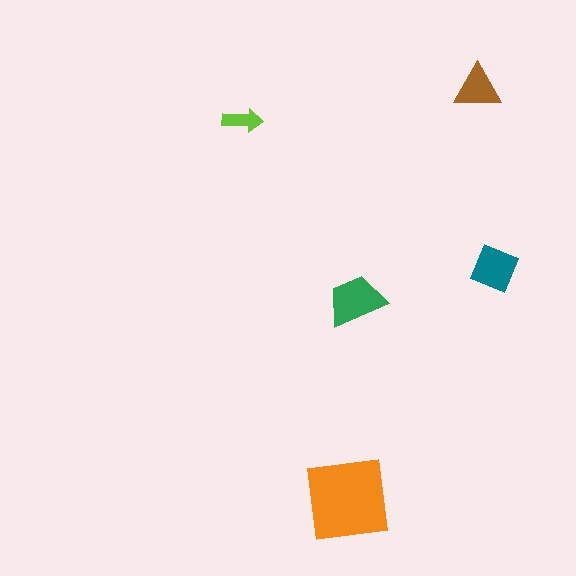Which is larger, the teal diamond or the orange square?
The orange square.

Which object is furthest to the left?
The lime arrow is leftmost.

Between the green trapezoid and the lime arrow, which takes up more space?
The green trapezoid.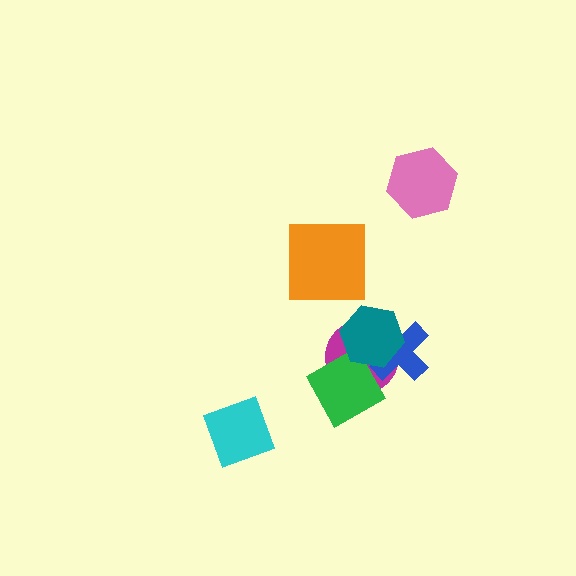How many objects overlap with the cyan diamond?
0 objects overlap with the cyan diamond.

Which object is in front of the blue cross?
The teal hexagon is in front of the blue cross.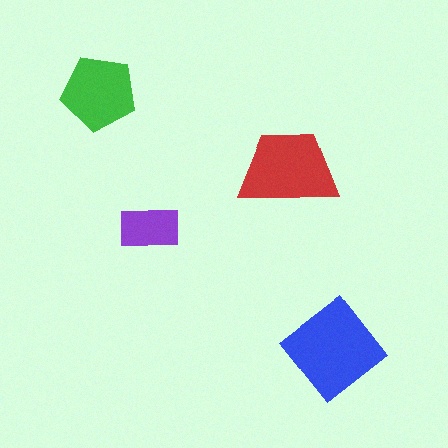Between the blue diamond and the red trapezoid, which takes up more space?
The blue diamond.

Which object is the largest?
The blue diamond.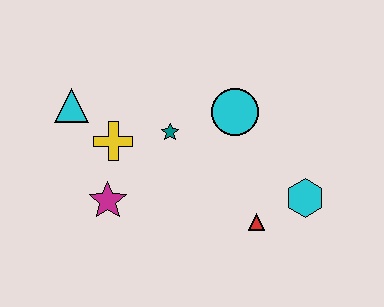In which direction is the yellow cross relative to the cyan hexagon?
The yellow cross is to the left of the cyan hexagon.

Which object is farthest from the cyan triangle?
The cyan hexagon is farthest from the cyan triangle.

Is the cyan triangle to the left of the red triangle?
Yes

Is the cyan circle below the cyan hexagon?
No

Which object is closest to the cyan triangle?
The yellow cross is closest to the cyan triangle.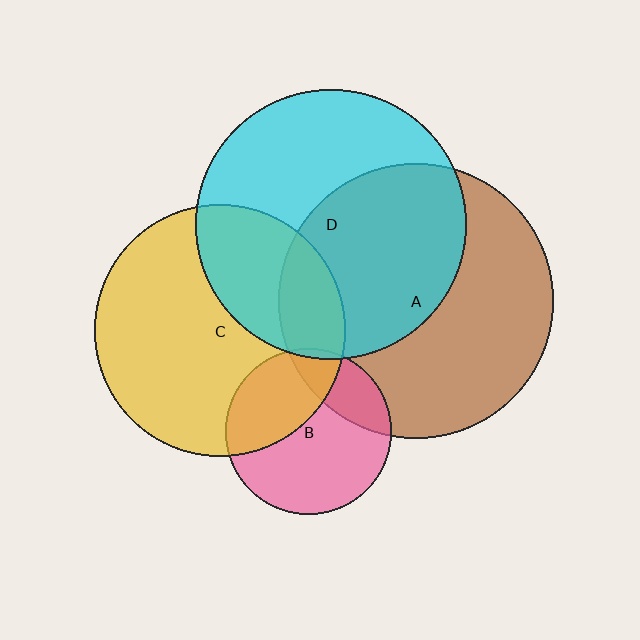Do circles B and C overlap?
Yes.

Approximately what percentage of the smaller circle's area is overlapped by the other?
Approximately 35%.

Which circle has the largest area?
Circle A (brown).